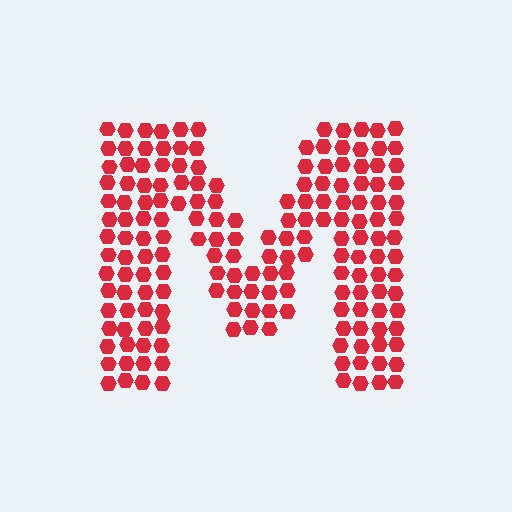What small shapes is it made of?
It is made of small hexagons.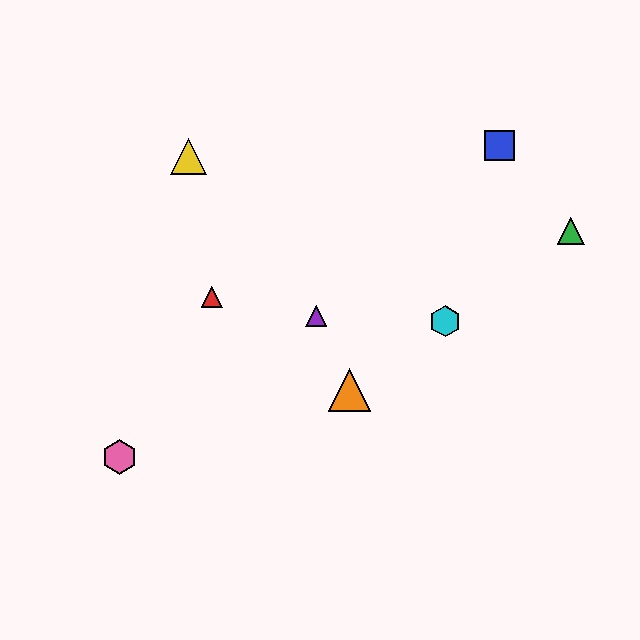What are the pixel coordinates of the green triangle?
The green triangle is at (571, 231).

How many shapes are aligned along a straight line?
3 shapes (the green triangle, the orange triangle, the cyan hexagon) are aligned along a straight line.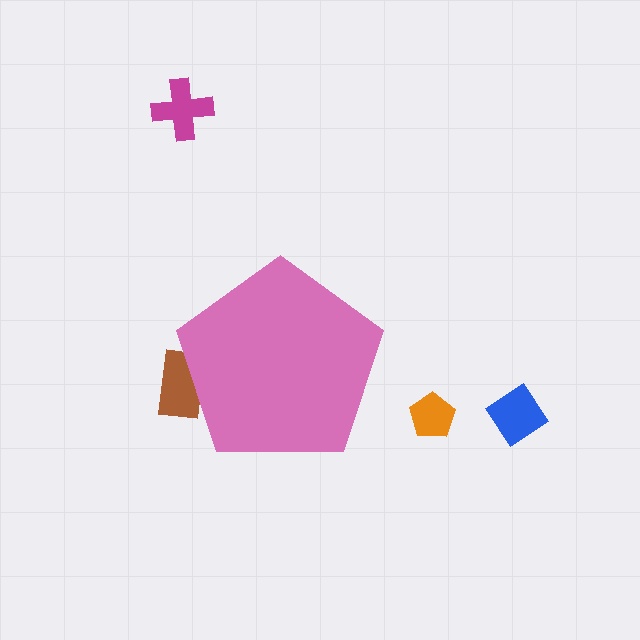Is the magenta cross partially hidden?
No, the magenta cross is fully visible.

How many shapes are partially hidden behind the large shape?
1 shape is partially hidden.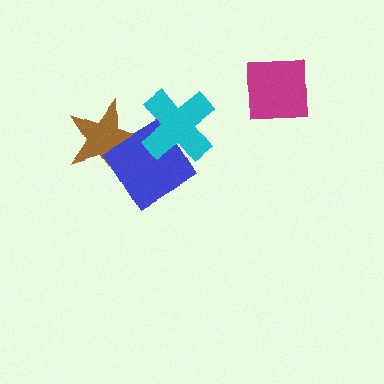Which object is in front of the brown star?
The blue diamond is in front of the brown star.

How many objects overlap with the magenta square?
0 objects overlap with the magenta square.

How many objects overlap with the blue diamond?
2 objects overlap with the blue diamond.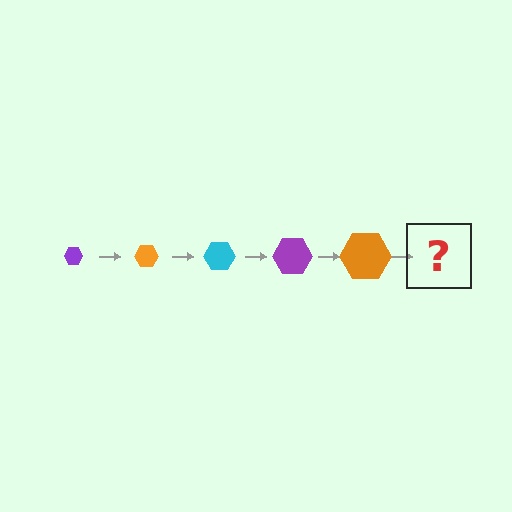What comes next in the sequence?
The next element should be a cyan hexagon, larger than the previous one.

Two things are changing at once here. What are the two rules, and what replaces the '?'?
The two rules are that the hexagon grows larger each step and the color cycles through purple, orange, and cyan. The '?' should be a cyan hexagon, larger than the previous one.